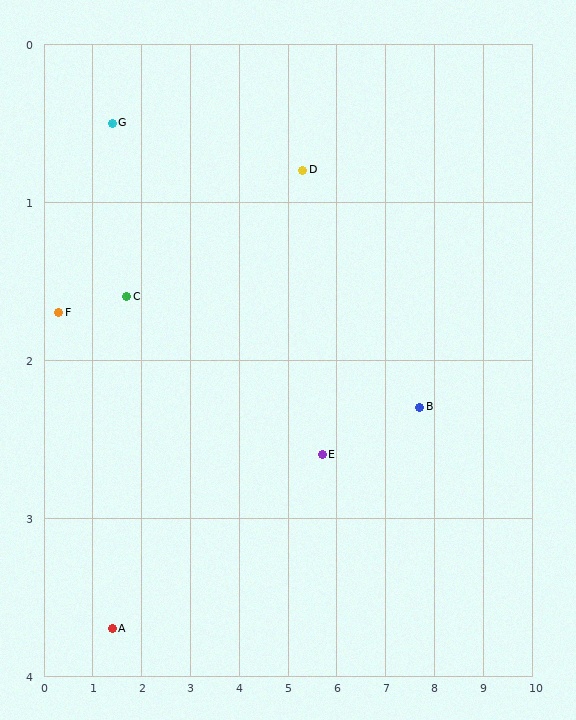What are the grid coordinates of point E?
Point E is at approximately (5.7, 2.6).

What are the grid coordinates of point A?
Point A is at approximately (1.4, 3.7).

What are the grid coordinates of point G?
Point G is at approximately (1.4, 0.5).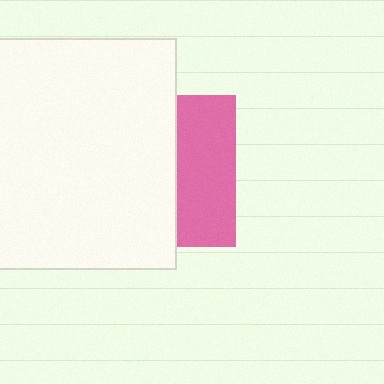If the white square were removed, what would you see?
You would see the complete pink square.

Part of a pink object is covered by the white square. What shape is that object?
It is a square.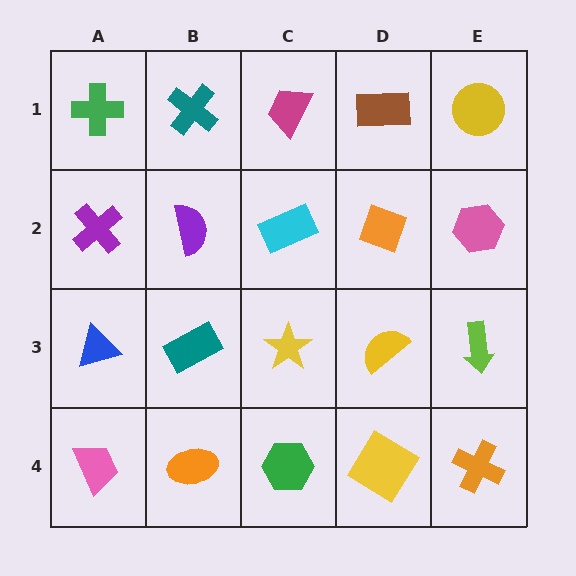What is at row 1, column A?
A green cross.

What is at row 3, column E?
A lime arrow.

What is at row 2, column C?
A cyan rectangle.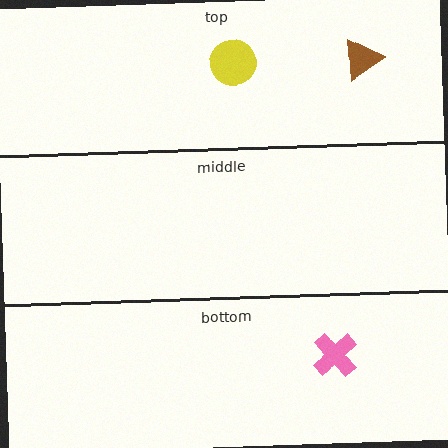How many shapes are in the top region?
2.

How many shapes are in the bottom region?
1.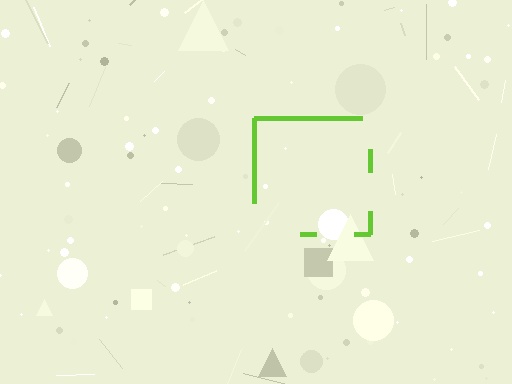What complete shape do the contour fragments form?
The contour fragments form a square.